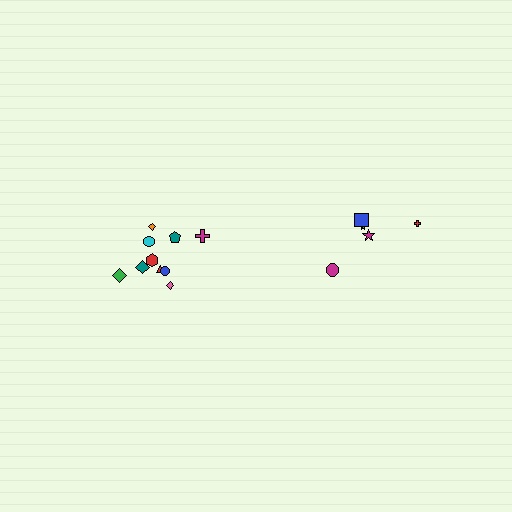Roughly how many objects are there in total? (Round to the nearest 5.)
Roughly 15 objects in total.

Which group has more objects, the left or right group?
The left group.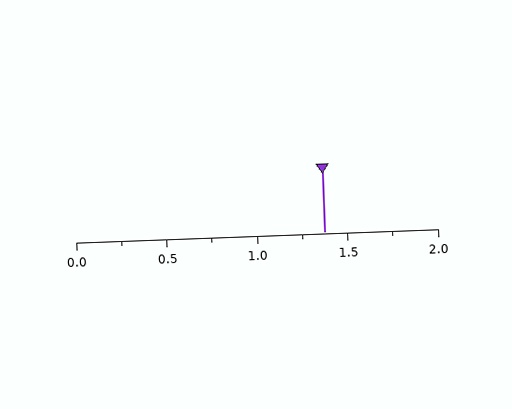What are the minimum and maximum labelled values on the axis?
The axis runs from 0.0 to 2.0.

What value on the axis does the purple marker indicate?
The marker indicates approximately 1.38.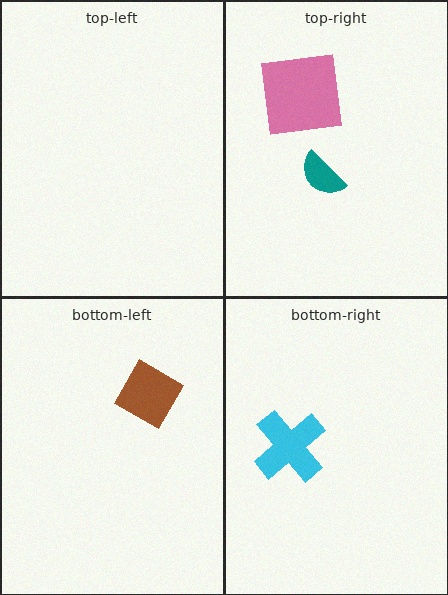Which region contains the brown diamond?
The bottom-left region.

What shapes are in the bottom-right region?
The cyan cross.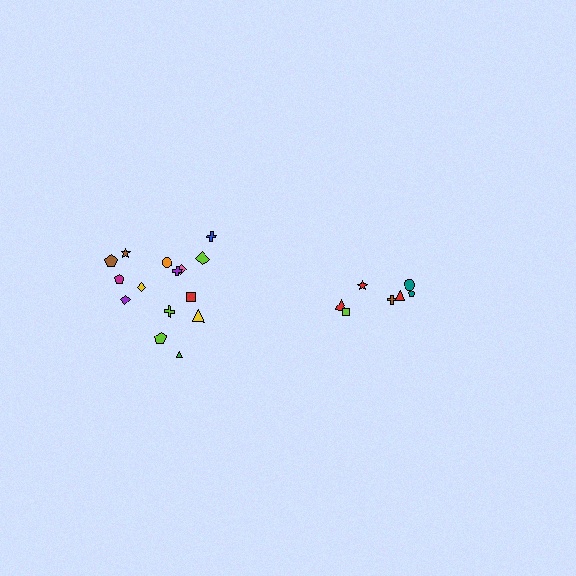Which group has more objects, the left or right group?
The left group.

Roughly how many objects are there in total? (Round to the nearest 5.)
Roughly 20 objects in total.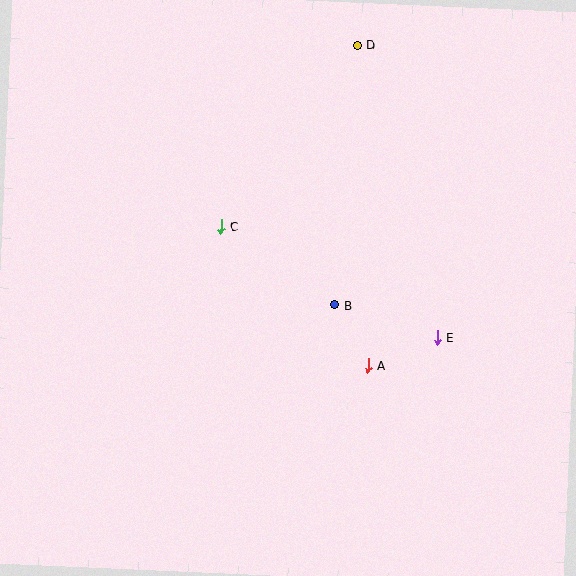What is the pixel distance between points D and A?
The distance between D and A is 320 pixels.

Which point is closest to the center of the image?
Point B at (335, 305) is closest to the center.